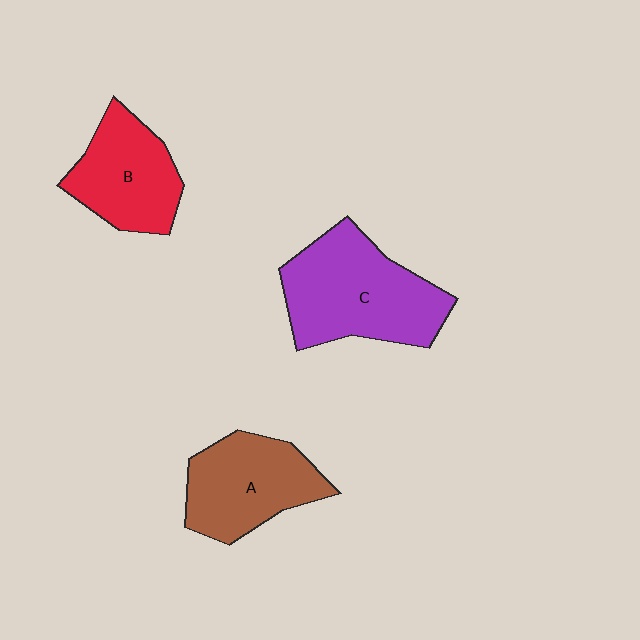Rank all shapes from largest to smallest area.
From largest to smallest: C (purple), A (brown), B (red).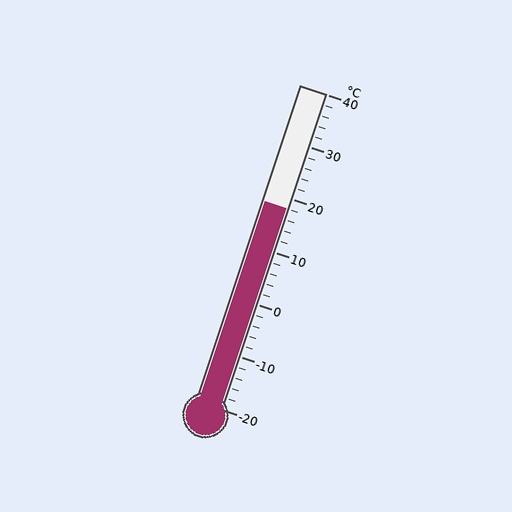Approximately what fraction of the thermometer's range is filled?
The thermometer is filled to approximately 65% of its range.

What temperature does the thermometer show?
The thermometer shows approximately 18°C.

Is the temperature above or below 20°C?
The temperature is below 20°C.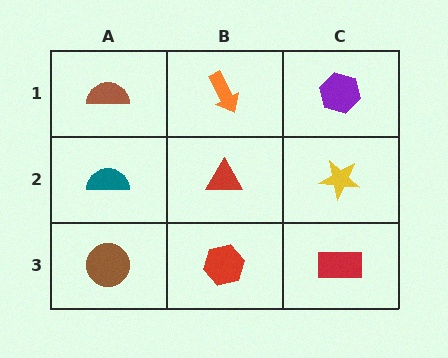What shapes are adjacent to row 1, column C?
A yellow star (row 2, column C), an orange arrow (row 1, column B).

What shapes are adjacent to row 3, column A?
A teal semicircle (row 2, column A), a red hexagon (row 3, column B).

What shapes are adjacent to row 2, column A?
A brown semicircle (row 1, column A), a brown circle (row 3, column A), a red triangle (row 2, column B).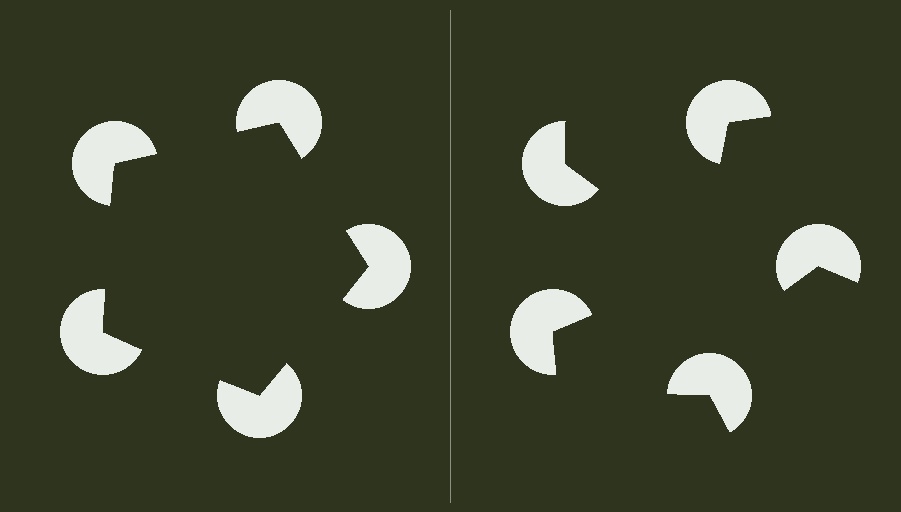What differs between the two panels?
The pac-man discs are positioned identically on both sides; only the wedge orientations differ. On the left they align to a pentagon; on the right they are misaligned.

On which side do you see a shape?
An illusory pentagon appears on the left side. On the right side the wedge cuts are rotated, so no coherent shape forms.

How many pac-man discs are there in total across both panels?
10 — 5 on each side.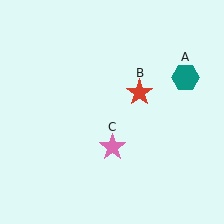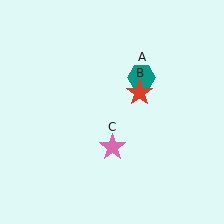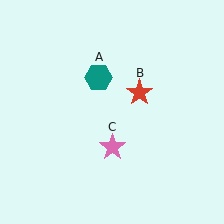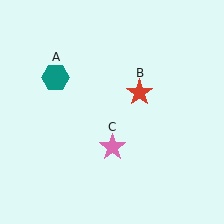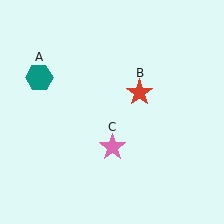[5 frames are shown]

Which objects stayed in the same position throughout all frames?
Red star (object B) and pink star (object C) remained stationary.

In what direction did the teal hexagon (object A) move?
The teal hexagon (object A) moved left.